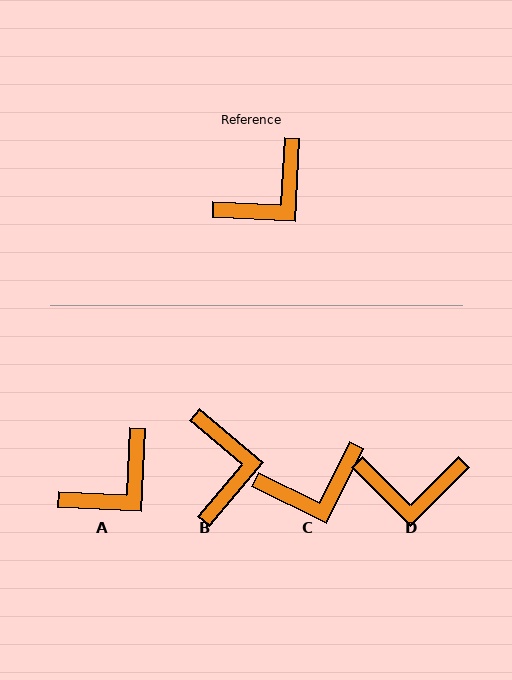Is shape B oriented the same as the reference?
No, it is off by about 53 degrees.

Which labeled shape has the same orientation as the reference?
A.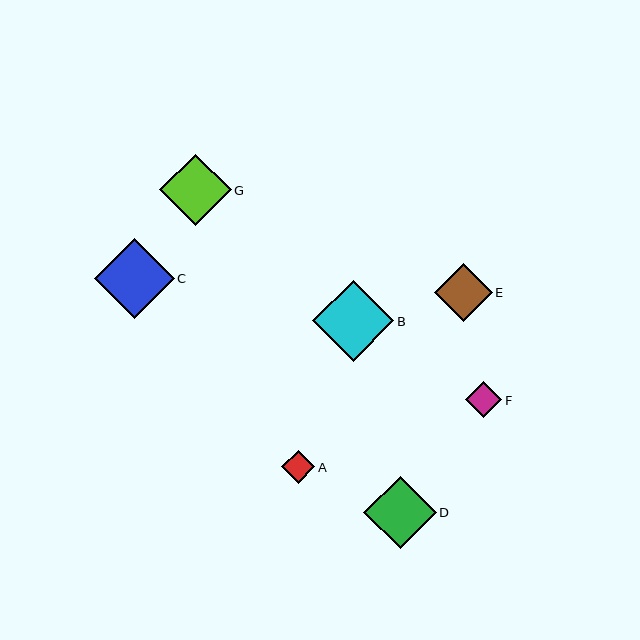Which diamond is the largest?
Diamond B is the largest with a size of approximately 81 pixels.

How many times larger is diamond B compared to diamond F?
Diamond B is approximately 2.2 times the size of diamond F.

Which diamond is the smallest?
Diamond A is the smallest with a size of approximately 33 pixels.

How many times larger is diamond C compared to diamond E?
Diamond C is approximately 1.4 times the size of diamond E.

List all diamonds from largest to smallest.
From largest to smallest: B, C, D, G, E, F, A.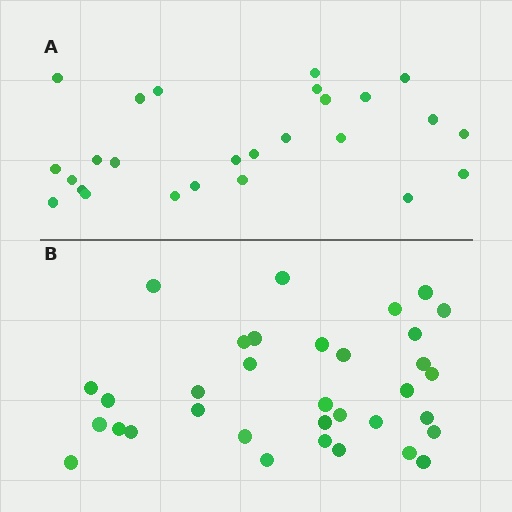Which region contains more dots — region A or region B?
Region B (the bottom region) has more dots.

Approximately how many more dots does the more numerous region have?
Region B has roughly 8 or so more dots than region A.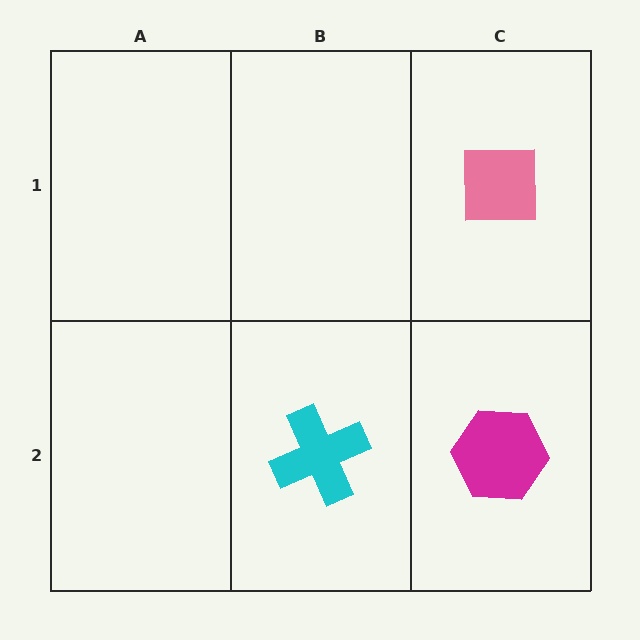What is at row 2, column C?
A magenta hexagon.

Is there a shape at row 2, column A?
No, that cell is empty.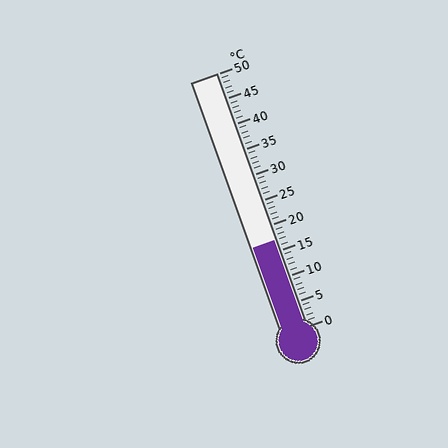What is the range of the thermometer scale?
The thermometer scale ranges from 0°C to 50°C.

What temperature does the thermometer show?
The thermometer shows approximately 17°C.